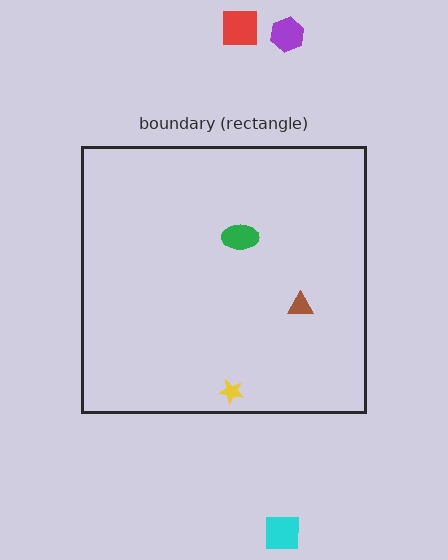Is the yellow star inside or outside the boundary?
Inside.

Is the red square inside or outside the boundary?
Outside.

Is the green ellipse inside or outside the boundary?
Inside.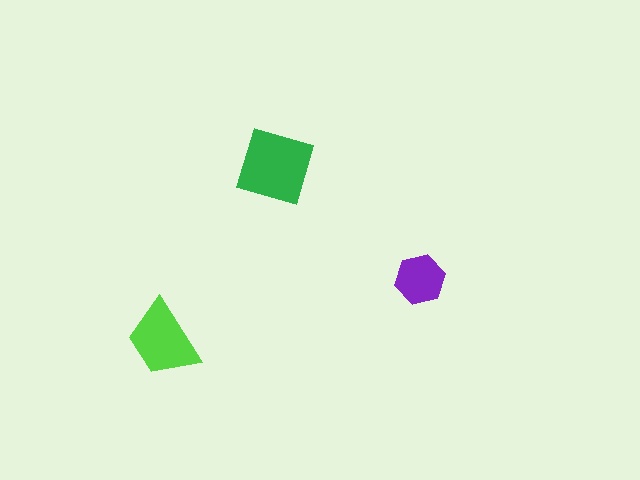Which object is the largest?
The green diamond.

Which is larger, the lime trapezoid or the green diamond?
The green diamond.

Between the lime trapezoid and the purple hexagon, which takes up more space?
The lime trapezoid.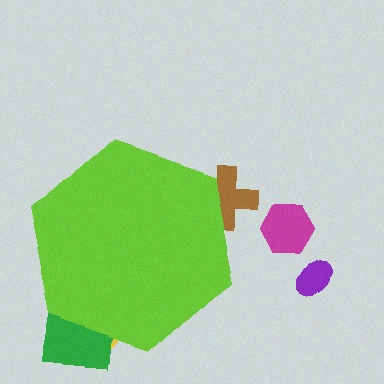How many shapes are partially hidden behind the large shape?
3 shapes are partially hidden.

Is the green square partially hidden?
Yes, the green square is partially hidden behind the lime hexagon.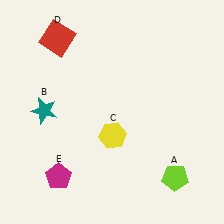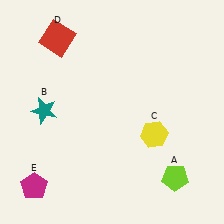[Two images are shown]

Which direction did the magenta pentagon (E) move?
The magenta pentagon (E) moved left.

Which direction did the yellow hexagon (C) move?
The yellow hexagon (C) moved right.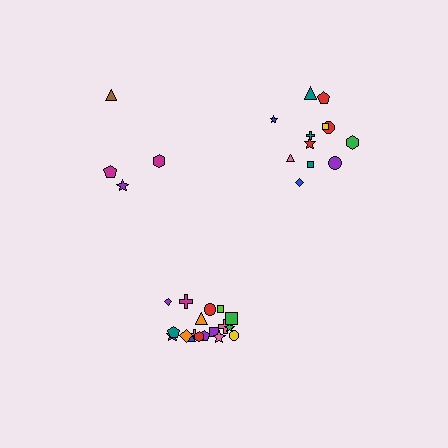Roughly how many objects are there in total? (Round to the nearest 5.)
Roughly 35 objects in total.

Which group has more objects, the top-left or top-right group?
The top-right group.